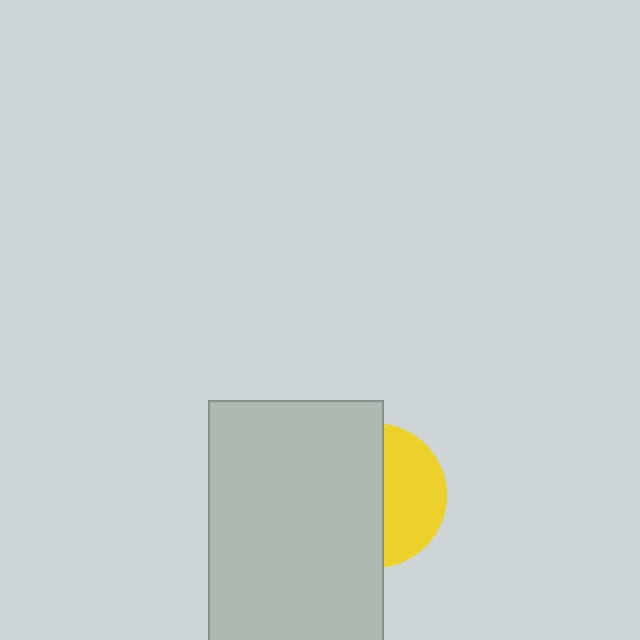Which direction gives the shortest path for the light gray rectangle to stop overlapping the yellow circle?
Moving left gives the shortest separation.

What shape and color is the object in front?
The object in front is a light gray rectangle.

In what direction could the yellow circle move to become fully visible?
The yellow circle could move right. That would shift it out from behind the light gray rectangle entirely.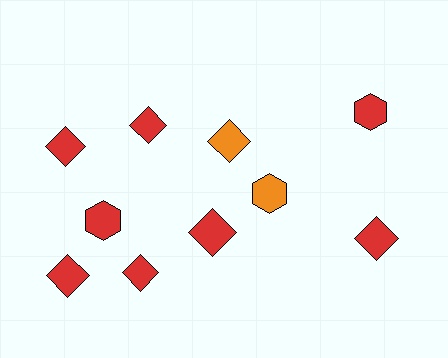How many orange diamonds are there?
There is 1 orange diamond.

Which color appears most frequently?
Red, with 8 objects.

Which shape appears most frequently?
Diamond, with 7 objects.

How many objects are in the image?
There are 10 objects.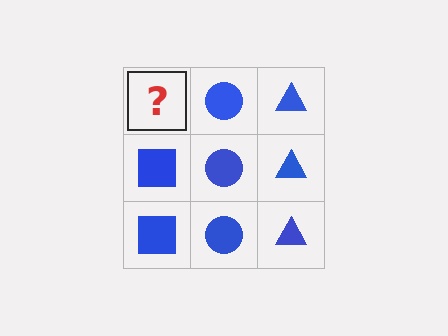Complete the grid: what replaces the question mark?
The question mark should be replaced with a blue square.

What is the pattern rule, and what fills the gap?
The rule is that each column has a consistent shape. The gap should be filled with a blue square.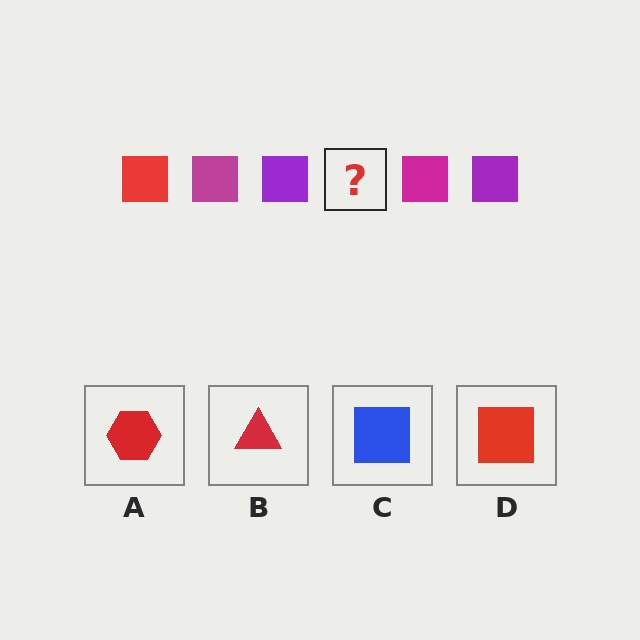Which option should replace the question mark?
Option D.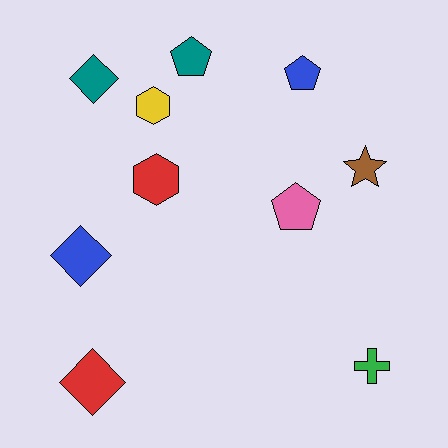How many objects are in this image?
There are 10 objects.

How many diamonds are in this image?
There are 3 diamonds.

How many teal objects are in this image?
There are 2 teal objects.